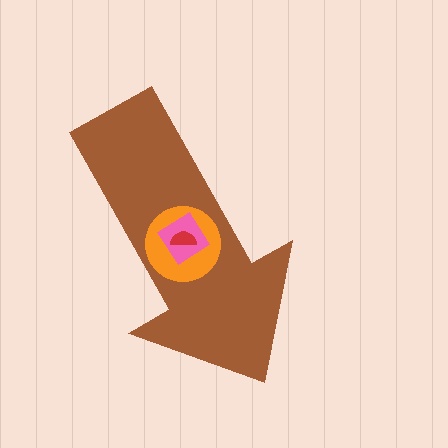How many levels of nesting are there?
4.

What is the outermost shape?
The brown arrow.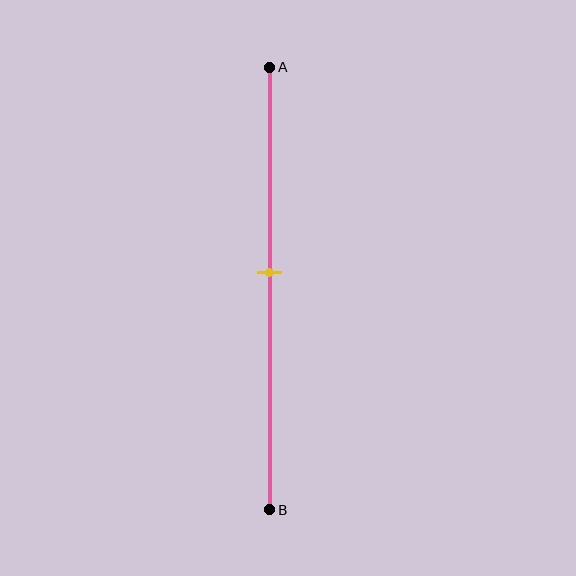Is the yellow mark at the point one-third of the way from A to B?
No, the mark is at about 45% from A, not at the 33% one-third point.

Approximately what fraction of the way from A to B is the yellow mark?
The yellow mark is approximately 45% of the way from A to B.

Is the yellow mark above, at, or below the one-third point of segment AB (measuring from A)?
The yellow mark is below the one-third point of segment AB.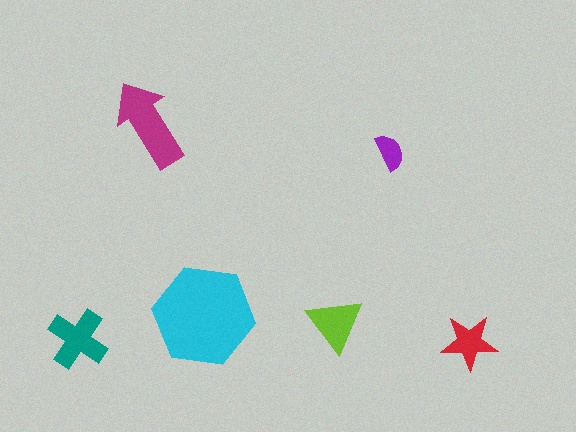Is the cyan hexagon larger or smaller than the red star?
Larger.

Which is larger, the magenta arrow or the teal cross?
The magenta arrow.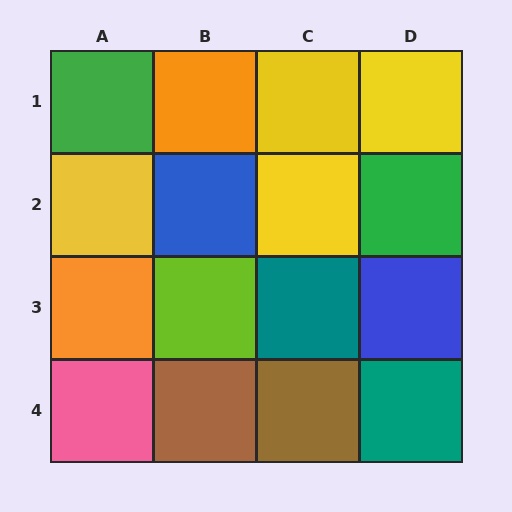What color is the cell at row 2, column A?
Yellow.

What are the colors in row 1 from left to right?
Green, orange, yellow, yellow.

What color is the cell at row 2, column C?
Yellow.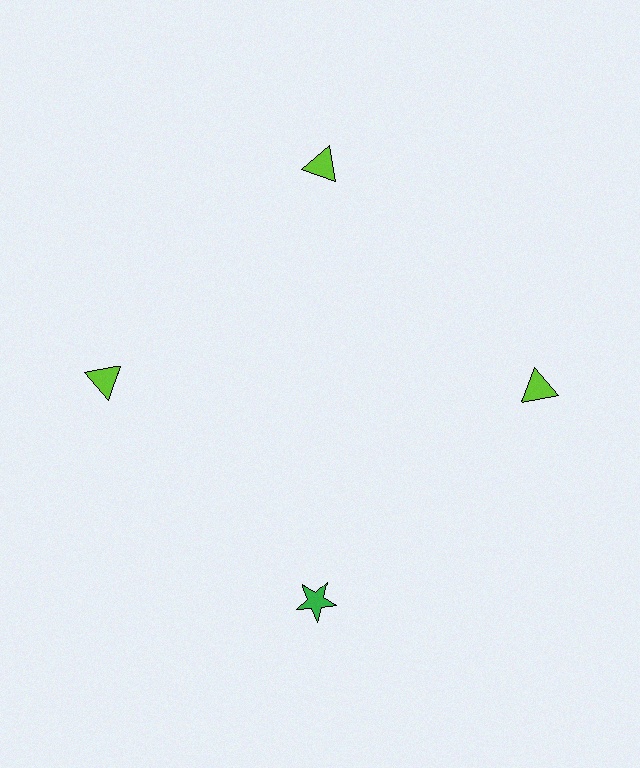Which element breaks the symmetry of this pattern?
The green star at roughly the 6 o'clock position breaks the symmetry. All other shapes are lime triangles.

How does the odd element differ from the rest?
It differs in both color (green instead of lime) and shape (star instead of triangle).